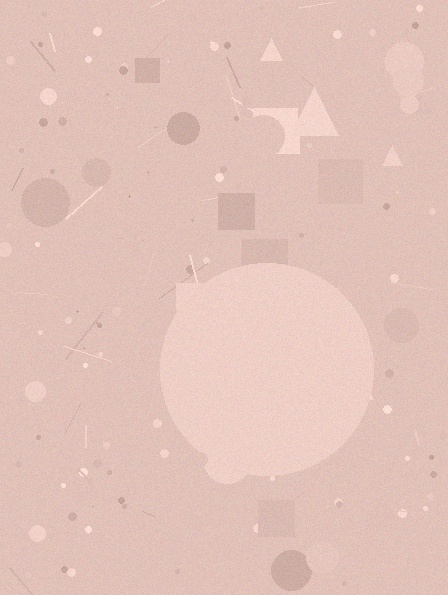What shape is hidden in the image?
A circle is hidden in the image.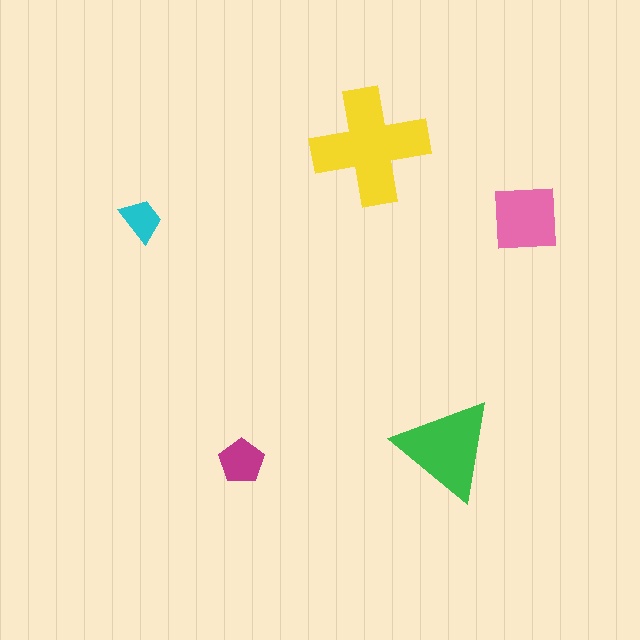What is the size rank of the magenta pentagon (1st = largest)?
4th.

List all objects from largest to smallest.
The yellow cross, the green triangle, the pink square, the magenta pentagon, the cyan trapezoid.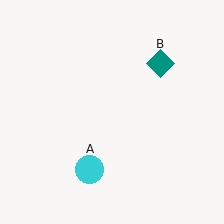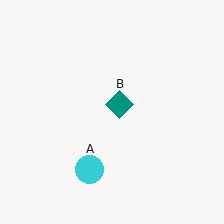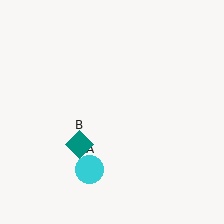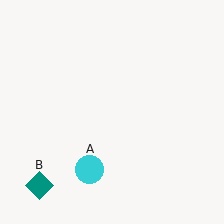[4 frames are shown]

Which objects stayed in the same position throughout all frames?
Cyan circle (object A) remained stationary.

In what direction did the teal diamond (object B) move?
The teal diamond (object B) moved down and to the left.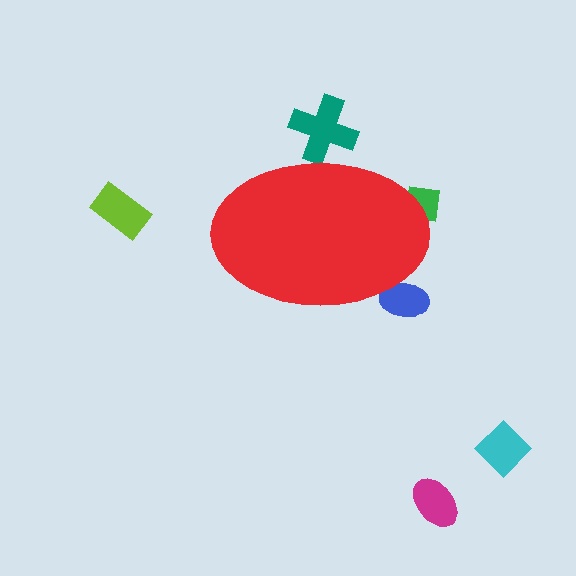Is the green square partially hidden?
Yes, the green square is partially hidden behind the red ellipse.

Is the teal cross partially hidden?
Yes, the teal cross is partially hidden behind the red ellipse.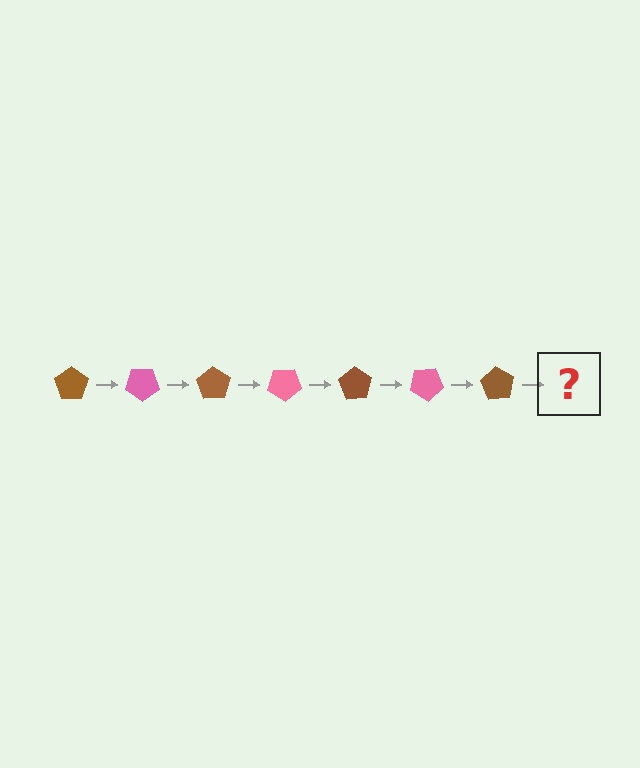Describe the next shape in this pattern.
It should be a pink pentagon, rotated 245 degrees from the start.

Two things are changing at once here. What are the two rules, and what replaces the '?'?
The two rules are that it rotates 35 degrees each step and the color cycles through brown and pink. The '?' should be a pink pentagon, rotated 245 degrees from the start.